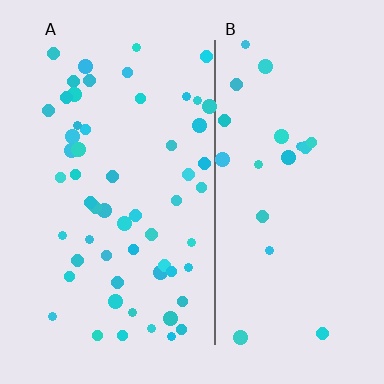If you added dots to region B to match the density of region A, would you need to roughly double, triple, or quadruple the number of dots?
Approximately triple.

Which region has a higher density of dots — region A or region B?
A (the left).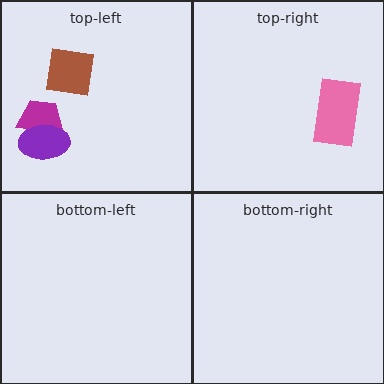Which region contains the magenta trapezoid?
The top-left region.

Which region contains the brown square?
The top-left region.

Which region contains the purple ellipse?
The top-left region.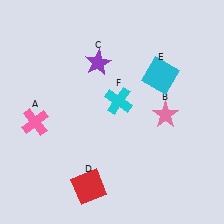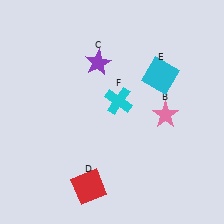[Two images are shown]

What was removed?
The pink cross (A) was removed in Image 2.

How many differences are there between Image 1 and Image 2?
There is 1 difference between the two images.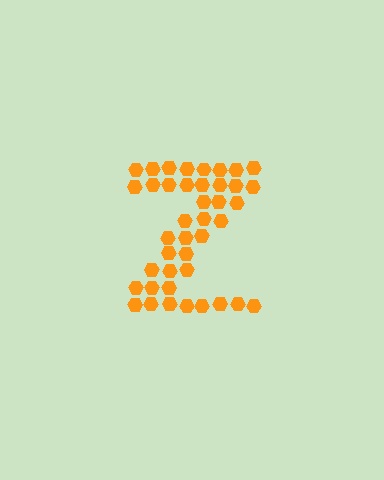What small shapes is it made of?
It is made of small hexagons.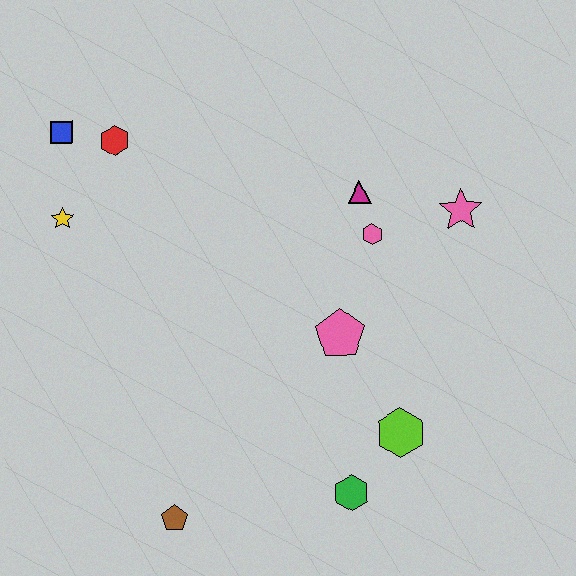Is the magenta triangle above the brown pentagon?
Yes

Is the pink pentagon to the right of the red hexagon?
Yes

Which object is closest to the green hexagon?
The lime hexagon is closest to the green hexagon.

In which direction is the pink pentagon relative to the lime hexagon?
The pink pentagon is above the lime hexagon.